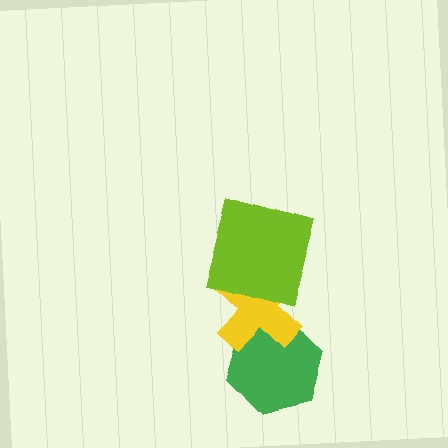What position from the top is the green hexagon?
The green hexagon is 3rd from the top.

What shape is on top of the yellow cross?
The lime square is on top of the yellow cross.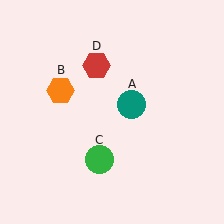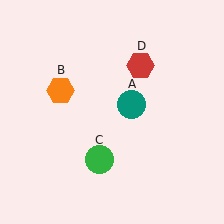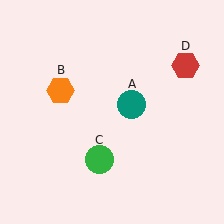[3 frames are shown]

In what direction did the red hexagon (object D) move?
The red hexagon (object D) moved right.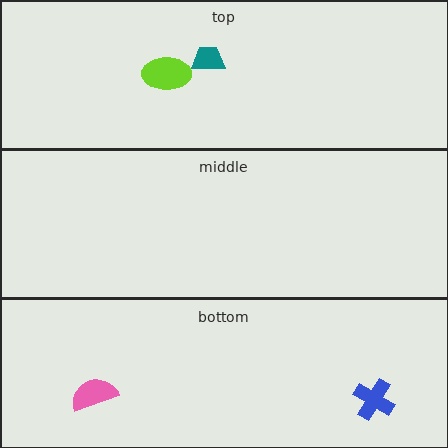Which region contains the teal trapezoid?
The top region.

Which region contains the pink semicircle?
The bottom region.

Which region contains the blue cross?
The bottom region.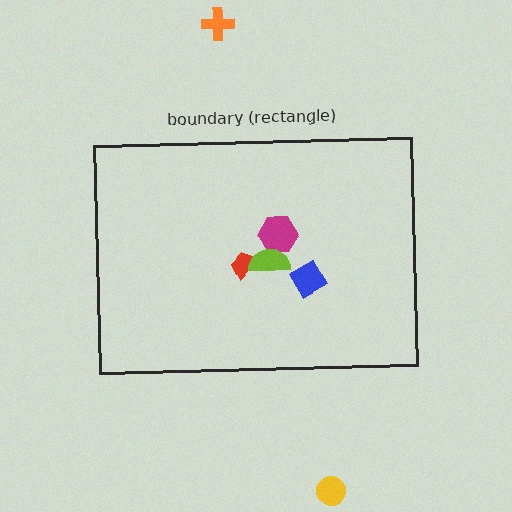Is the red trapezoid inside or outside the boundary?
Inside.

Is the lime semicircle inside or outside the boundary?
Inside.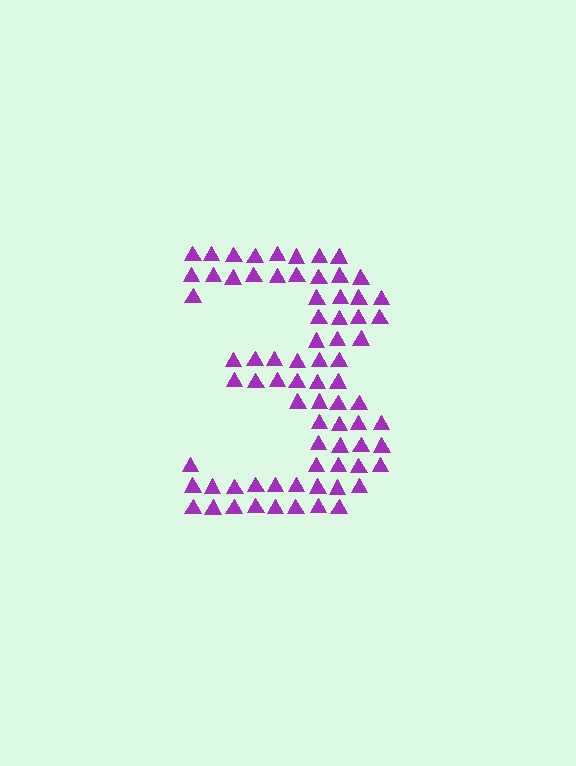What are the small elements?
The small elements are triangles.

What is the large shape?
The large shape is the digit 3.